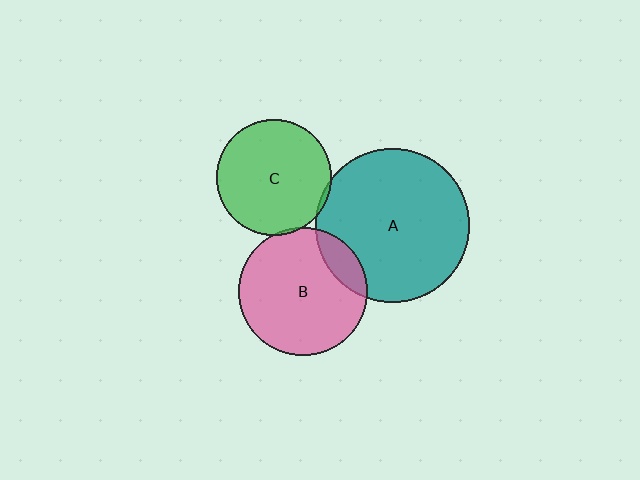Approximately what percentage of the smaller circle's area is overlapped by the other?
Approximately 5%.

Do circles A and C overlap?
Yes.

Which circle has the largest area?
Circle A (teal).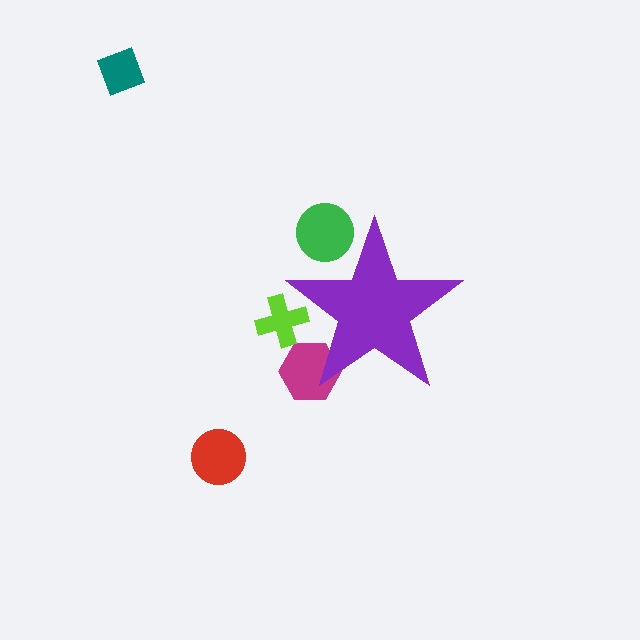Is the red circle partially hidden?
No, the red circle is fully visible.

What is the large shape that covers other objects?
A purple star.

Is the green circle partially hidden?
Yes, the green circle is partially hidden behind the purple star.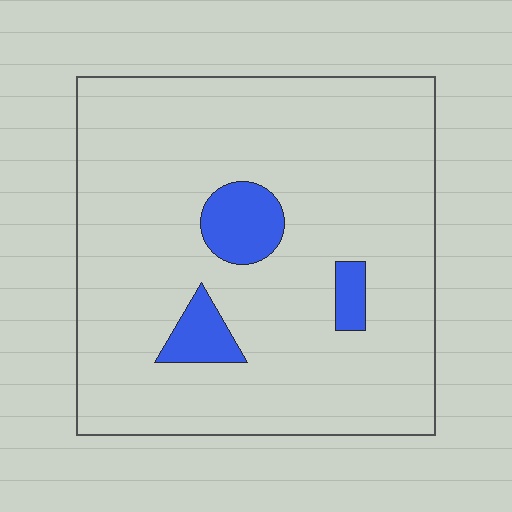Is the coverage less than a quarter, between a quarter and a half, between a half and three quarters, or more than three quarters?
Less than a quarter.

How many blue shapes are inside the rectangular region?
3.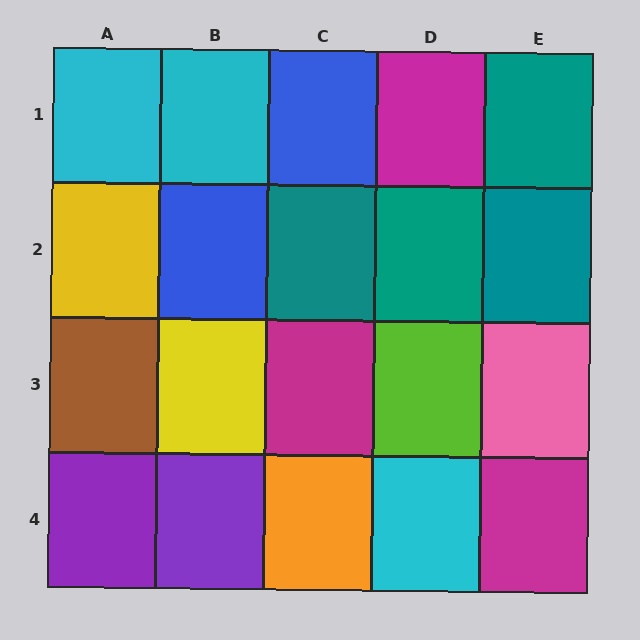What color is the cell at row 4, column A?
Purple.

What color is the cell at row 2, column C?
Teal.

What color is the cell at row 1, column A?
Cyan.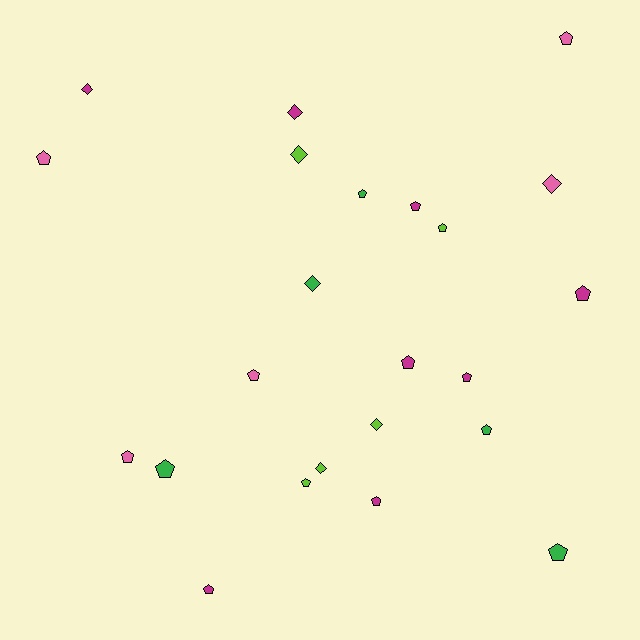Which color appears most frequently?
Magenta, with 8 objects.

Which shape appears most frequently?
Pentagon, with 16 objects.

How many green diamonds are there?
There is 1 green diamond.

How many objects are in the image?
There are 23 objects.